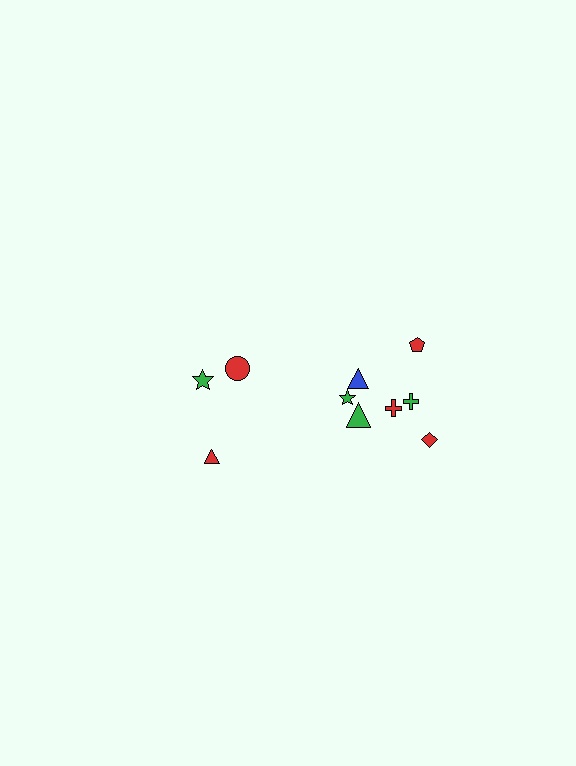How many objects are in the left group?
There are 3 objects.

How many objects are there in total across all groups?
There are 10 objects.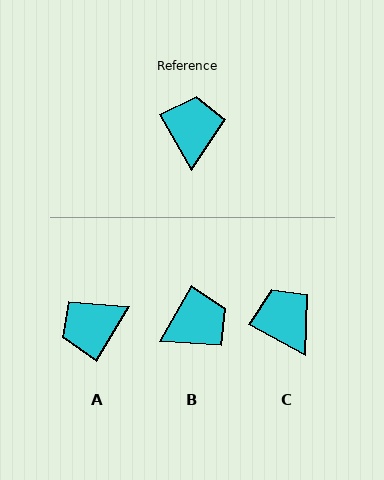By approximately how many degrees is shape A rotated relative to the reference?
Approximately 119 degrees counter-clockwise.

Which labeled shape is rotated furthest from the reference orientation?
A, about 119 degrees away.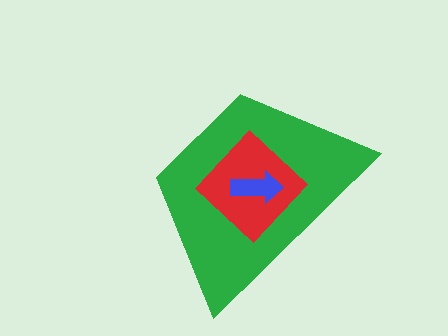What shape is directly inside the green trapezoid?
The red diamond.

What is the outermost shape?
The green trapezoid.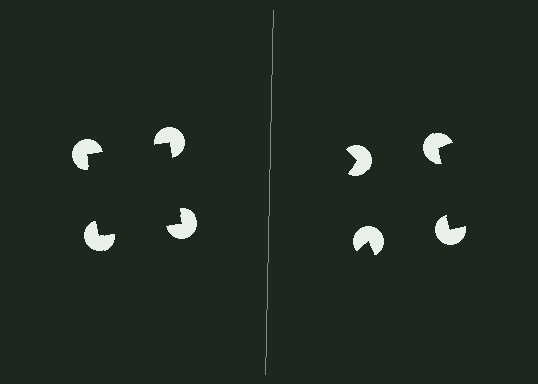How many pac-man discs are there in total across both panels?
8 — 4 on each side.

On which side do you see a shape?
An illusory square appears on the left side. On the right side the wedge cuts are rotated, so no coherent shape forms.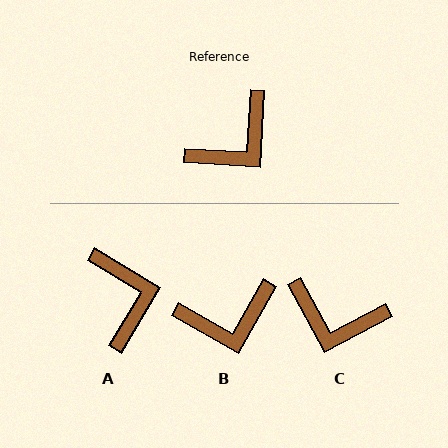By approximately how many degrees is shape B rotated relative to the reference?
Approximately 26 degrees clockwise.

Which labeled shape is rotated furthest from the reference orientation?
A, about 63 degrees away.